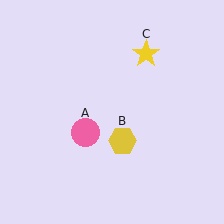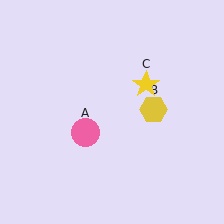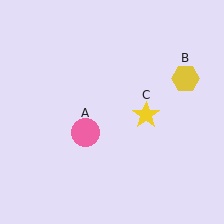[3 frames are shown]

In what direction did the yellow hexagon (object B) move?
The yellow hexagon (object B) moved up and to the right.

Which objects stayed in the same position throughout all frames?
Pink circle (object A) remained stationary.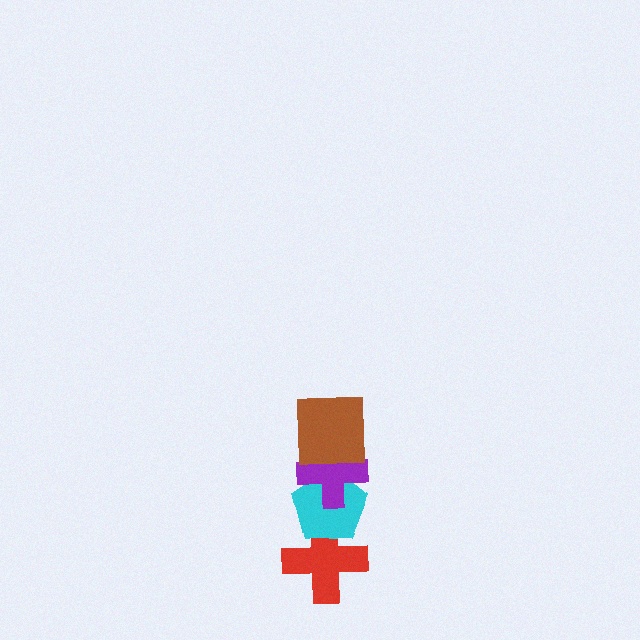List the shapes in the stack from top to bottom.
From top to bottom: the brown square, the purple cross, the cyan pentagon, the red cross.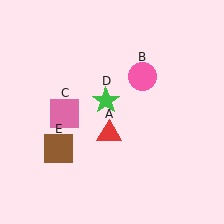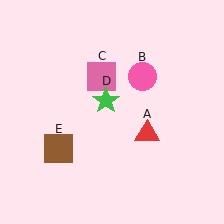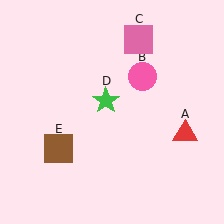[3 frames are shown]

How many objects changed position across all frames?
2 objects changed position: red triangle (object A), pink square (object C).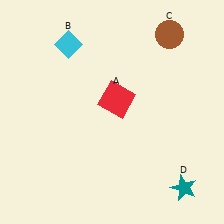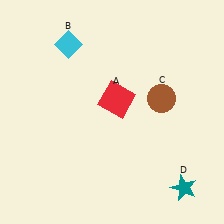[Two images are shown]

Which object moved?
The brown circle (C) moved down.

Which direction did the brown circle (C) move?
The brown circle (C) moved down.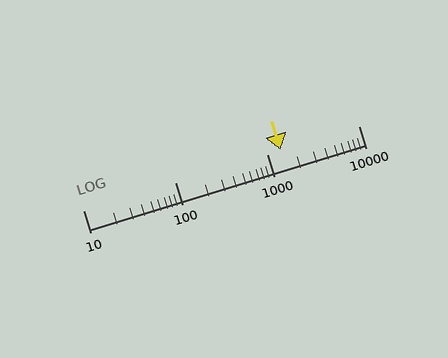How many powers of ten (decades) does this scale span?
The scale spans 3 decades, from 10 to 10000.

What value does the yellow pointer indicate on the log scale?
The pointer indicates approximately 1400.